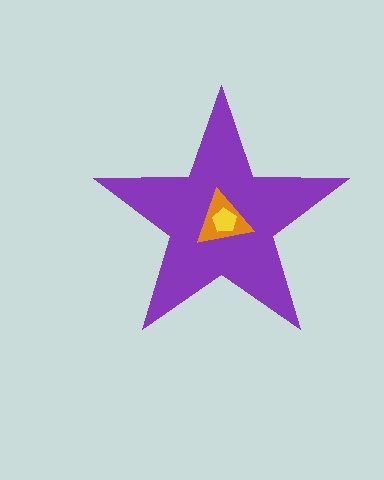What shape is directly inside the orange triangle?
The yellow pentagon.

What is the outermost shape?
The purple star.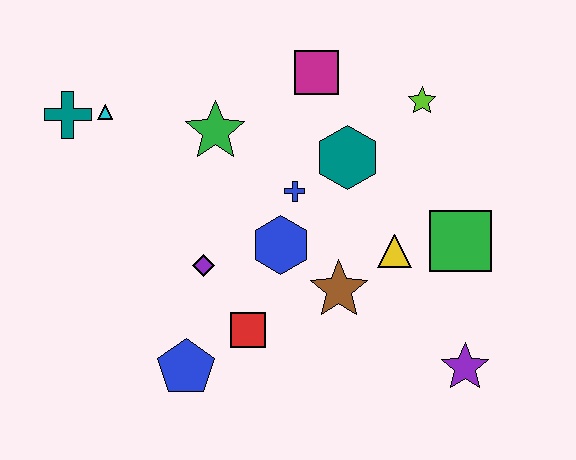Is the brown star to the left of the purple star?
Yes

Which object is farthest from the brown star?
The teal cross is farthest from the brown star.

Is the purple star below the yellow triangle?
Yes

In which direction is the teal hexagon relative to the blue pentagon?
The teal hexagon is above the blue pentagon.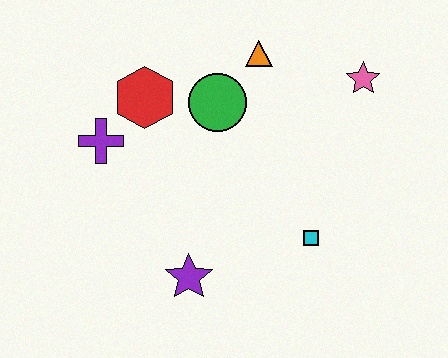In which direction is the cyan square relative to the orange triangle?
The cyan square is below the orange triangle.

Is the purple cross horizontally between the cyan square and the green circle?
No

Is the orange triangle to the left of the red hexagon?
No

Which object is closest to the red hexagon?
The purple cross is closest to the red hexagon.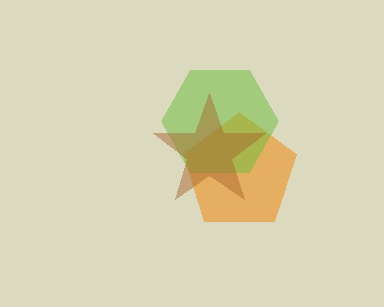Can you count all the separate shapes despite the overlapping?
Yes, there are 3 separate shapes.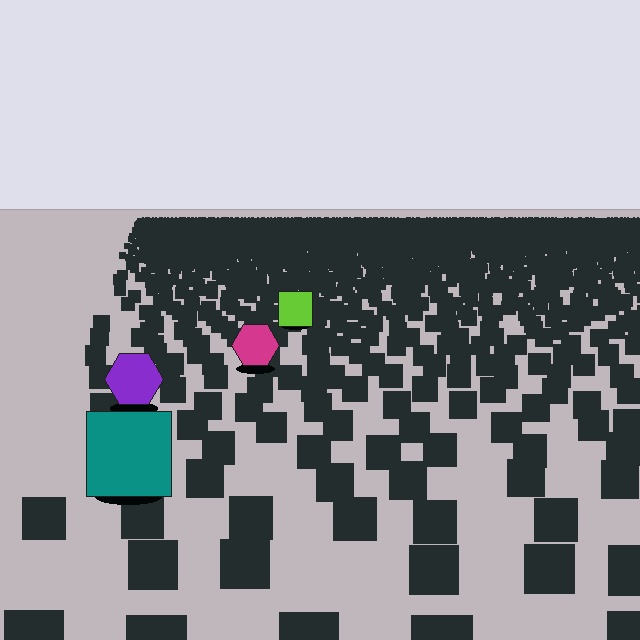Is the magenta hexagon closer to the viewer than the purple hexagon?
No. The purple hexagon is closer — you can tell from the texture gradient: the ground texture is coarser near it.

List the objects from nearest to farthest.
From nearest to farthest: the teal square, the purple hexagon, the magenta hexagon, the lime square.